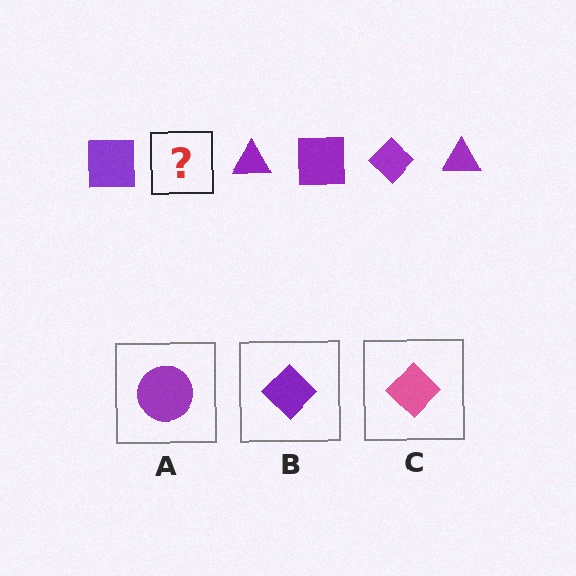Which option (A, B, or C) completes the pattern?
B.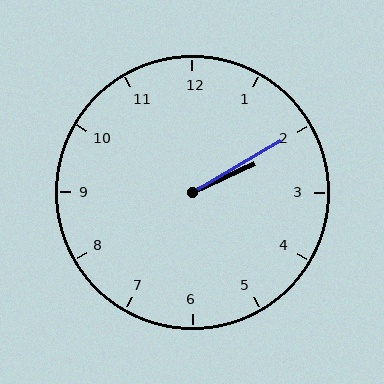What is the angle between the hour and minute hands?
Approximately 5 degrees.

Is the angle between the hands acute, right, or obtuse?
It is acute.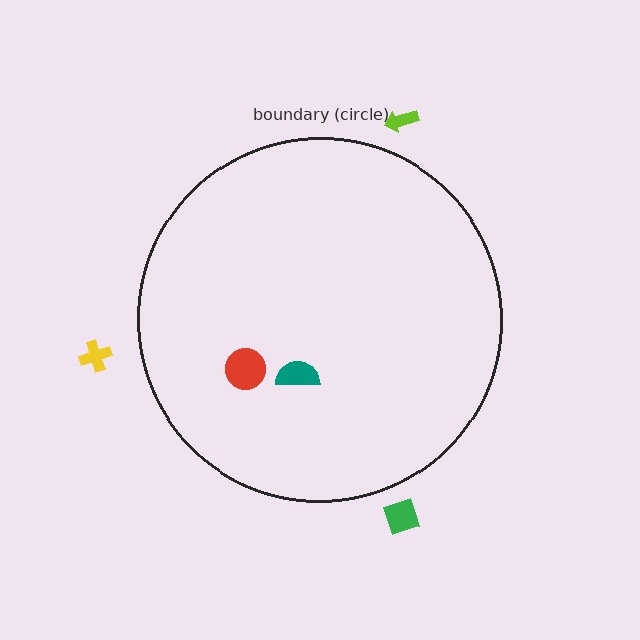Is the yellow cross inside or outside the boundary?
Outside.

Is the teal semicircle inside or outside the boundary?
Inside.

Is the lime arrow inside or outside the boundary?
Outside.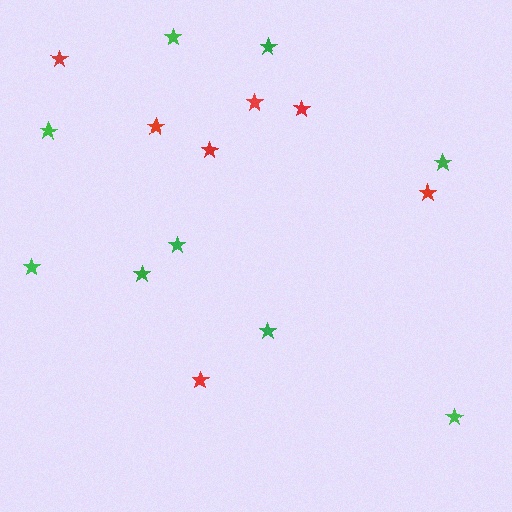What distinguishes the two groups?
There are 2 groups: one group of green stars (9) and one group of red stars (7).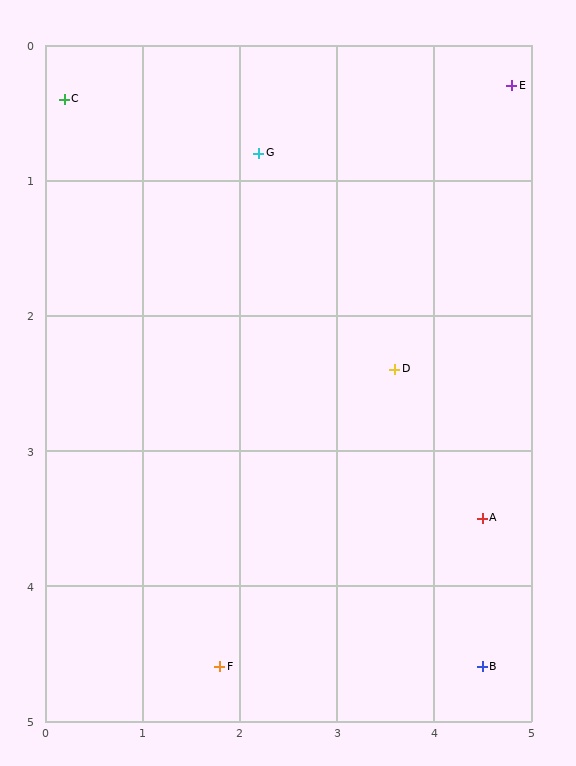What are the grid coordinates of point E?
Point E is at approximately (4.8, 0.3).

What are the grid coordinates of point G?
Point G is at approximately (2.2, 0.8).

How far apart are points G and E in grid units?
Points G and E are about 2.6 grid units apart.